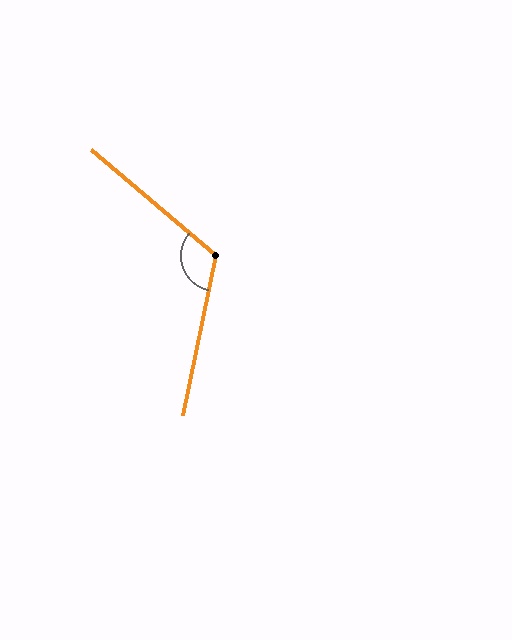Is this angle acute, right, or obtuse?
It is obtuse.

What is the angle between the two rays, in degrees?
Approximately 118 degrees.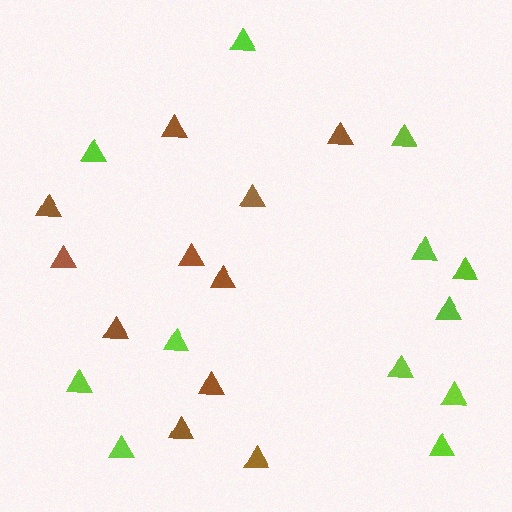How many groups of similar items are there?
There are 2 groups: one group of brown triangles (11) and one group of lime triangles (12).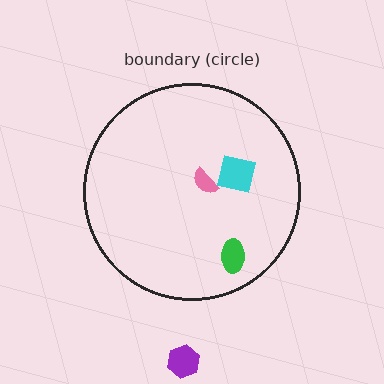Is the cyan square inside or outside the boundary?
Inside.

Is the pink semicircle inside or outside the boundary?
Inside.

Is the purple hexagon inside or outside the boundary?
Outside.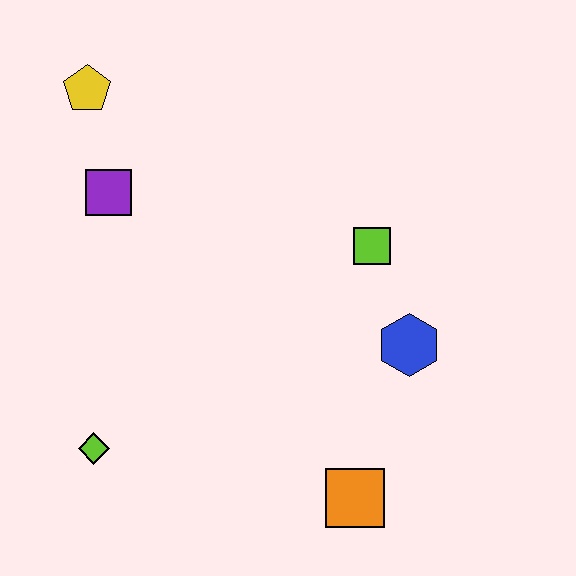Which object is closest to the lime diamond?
The purple square is closest to the lime diamond.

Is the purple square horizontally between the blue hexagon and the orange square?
No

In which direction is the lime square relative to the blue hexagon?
The lime square is above the blue hexagon.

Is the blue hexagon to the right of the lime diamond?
Yes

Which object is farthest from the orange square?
The yellow pentagon is farthest from the orange square.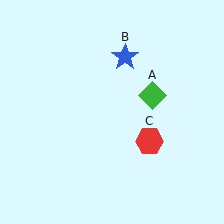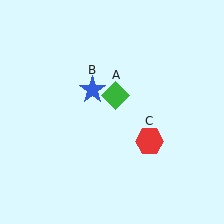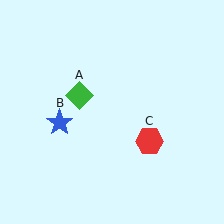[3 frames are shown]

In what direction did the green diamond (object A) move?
The green diamond (object A) moved left.